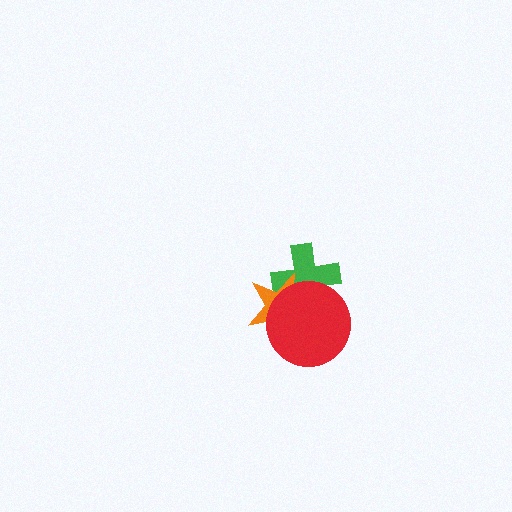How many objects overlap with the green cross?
2 objects overlap with the green cross.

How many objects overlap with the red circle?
2 objects overlap with the red circle.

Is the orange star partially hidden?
Yes, it is partially covered by another shape.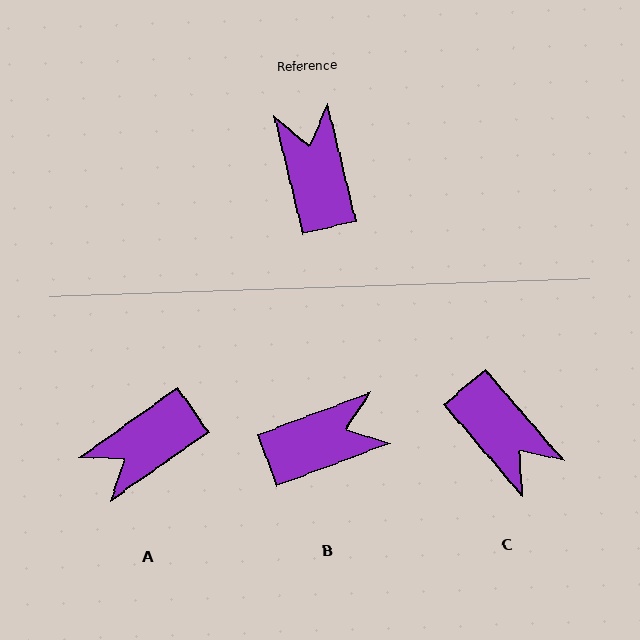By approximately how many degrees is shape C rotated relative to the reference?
Approximately 153 degrees clockwise.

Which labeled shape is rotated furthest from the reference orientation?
C, about 153 degrees away.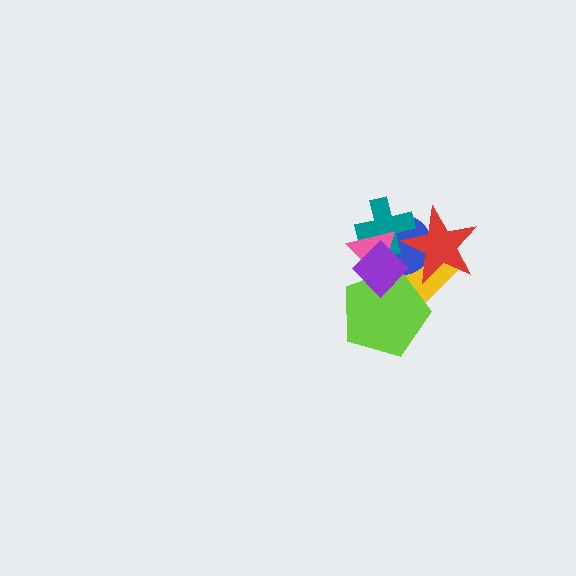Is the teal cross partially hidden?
Yes, it is partially covered by another shape.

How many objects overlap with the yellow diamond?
6 objects overlap with the yellow diamond.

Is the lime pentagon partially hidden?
Yes, it is partially covered by another shape.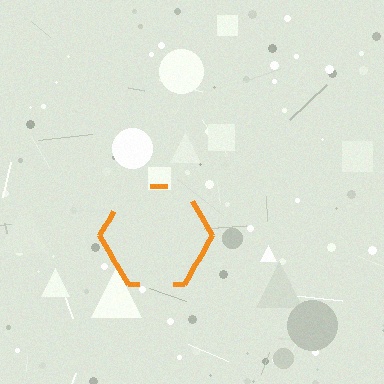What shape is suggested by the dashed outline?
The dashed outline suggests a hexagon.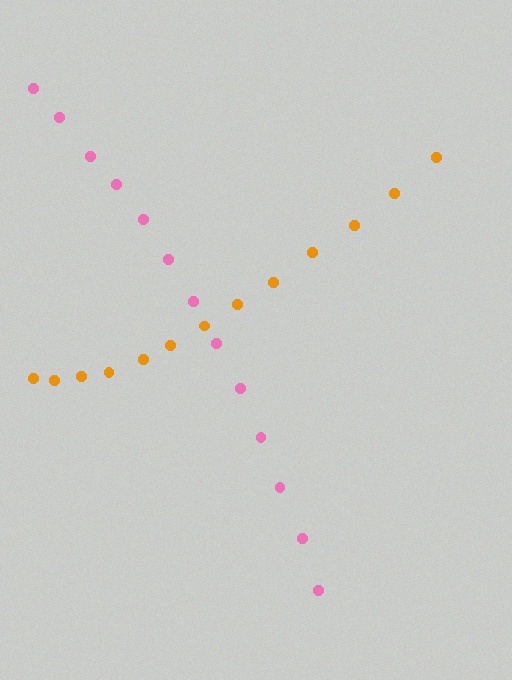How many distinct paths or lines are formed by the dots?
There are 2 distinct paths.